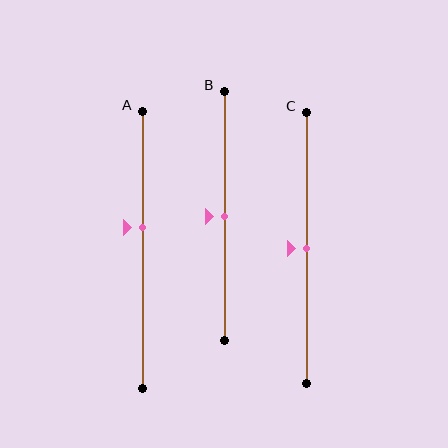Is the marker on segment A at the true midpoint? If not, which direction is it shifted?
No, the marker on segment A is shifted upward by about 8% of the segment length.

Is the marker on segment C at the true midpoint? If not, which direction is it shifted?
Yes, the marker on segment C is at the true midpoint.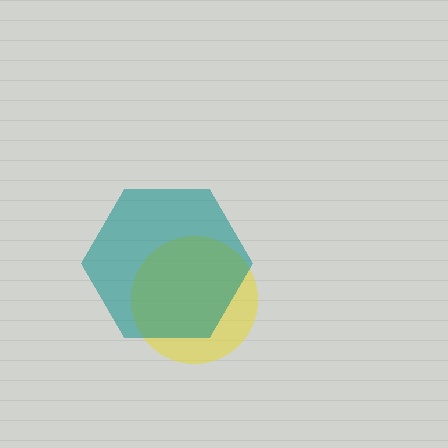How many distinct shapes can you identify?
There are 2 distinct shapes: a yellow circle, a teal hexagon.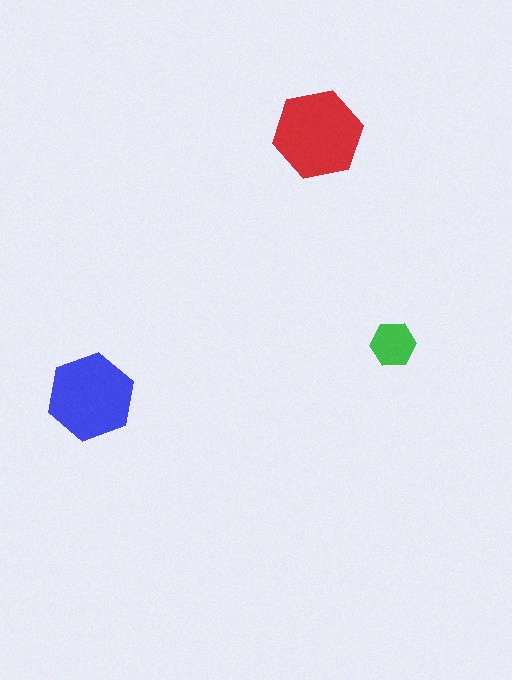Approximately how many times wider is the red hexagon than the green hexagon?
About 2 times wider.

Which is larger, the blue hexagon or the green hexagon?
The blue one.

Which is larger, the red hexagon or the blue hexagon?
The red one.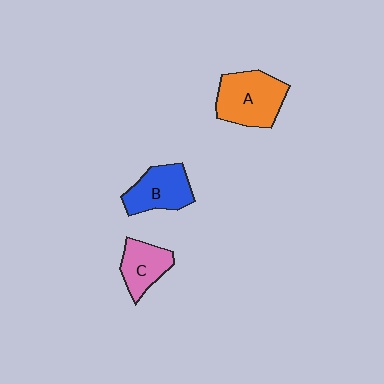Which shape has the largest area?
Shape A (orange).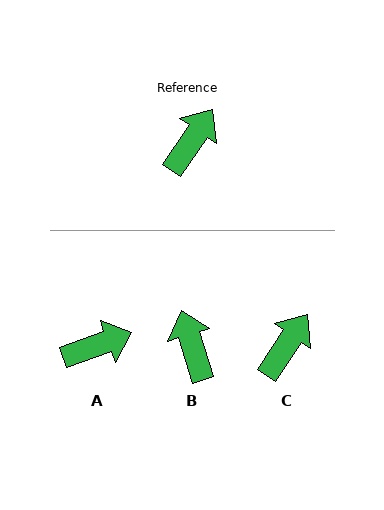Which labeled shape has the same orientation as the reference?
C.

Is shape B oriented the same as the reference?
No, it is off by about 51 degrees.